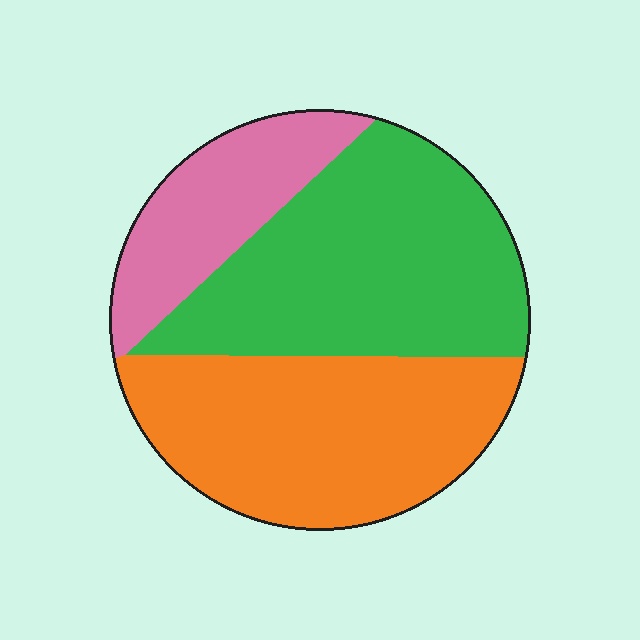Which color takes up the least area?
Pink, at roughly 20%.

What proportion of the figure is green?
Green covers 42% of the figure.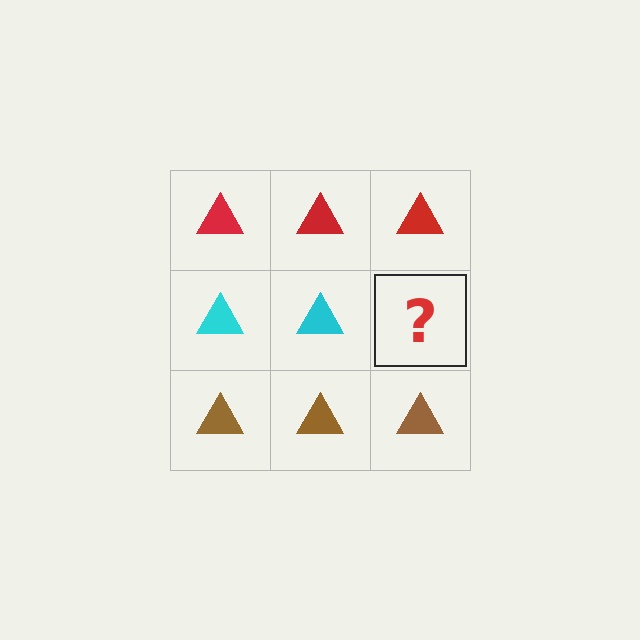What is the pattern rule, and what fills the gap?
The rule is that each row has a consistent color. The gap should be filled with a cyan triangle.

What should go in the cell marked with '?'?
The missing cell should contain a cyan triangle.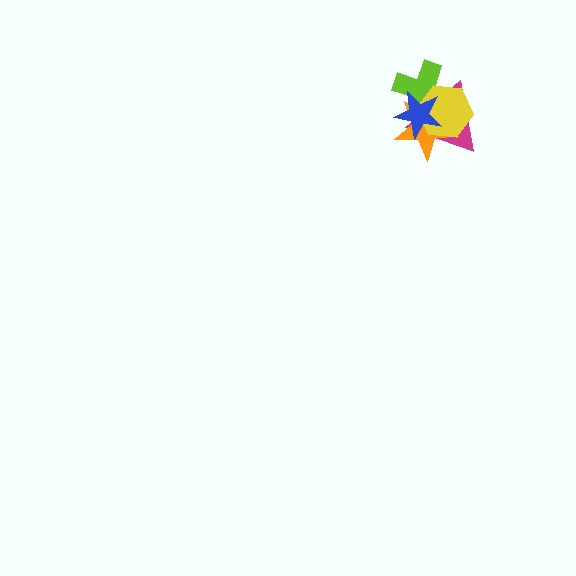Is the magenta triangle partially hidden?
Yes, it is partially covered by another shape.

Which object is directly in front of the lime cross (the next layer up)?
The orange star is directly in front of the lime cross.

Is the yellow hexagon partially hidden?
Yes, it is partially covered by another shape.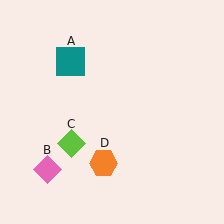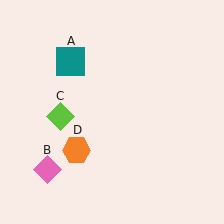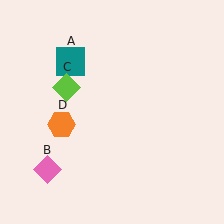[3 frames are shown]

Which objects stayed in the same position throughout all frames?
Teal square (object A) and pink diamond (object B) remained stationary.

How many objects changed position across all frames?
2 objects changed position: lime diamond (object C), orange hexagon (object D).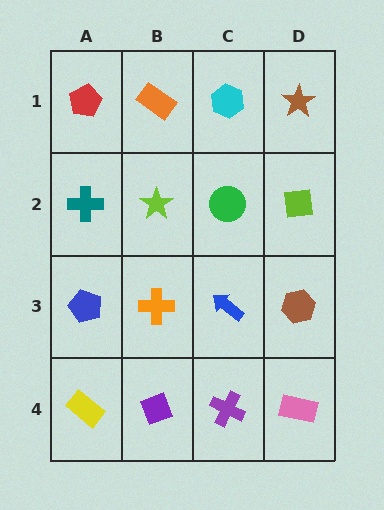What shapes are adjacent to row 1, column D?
A lime square (row 2, column D), a cyan hexagon (row 1, column C).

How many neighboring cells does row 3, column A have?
3.